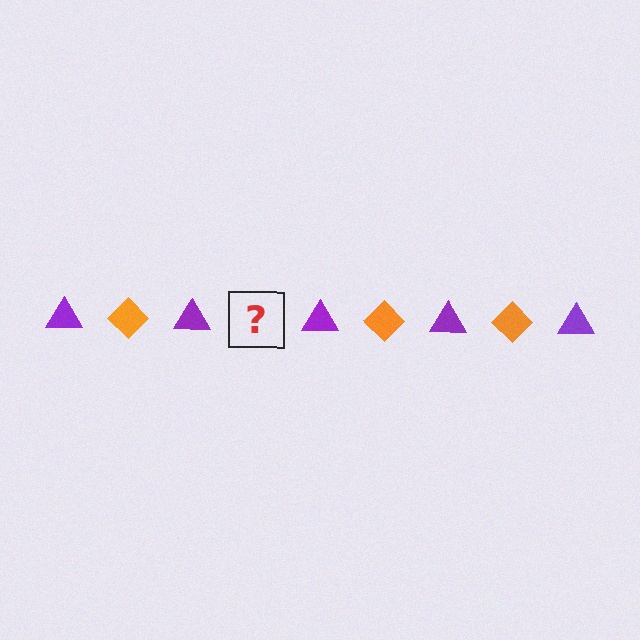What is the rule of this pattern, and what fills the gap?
The rule is that the pattern alternates between purple triangle and orange diamond. The gap should be filled with an orange diamond.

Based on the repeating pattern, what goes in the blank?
The blank should be an orange diamond.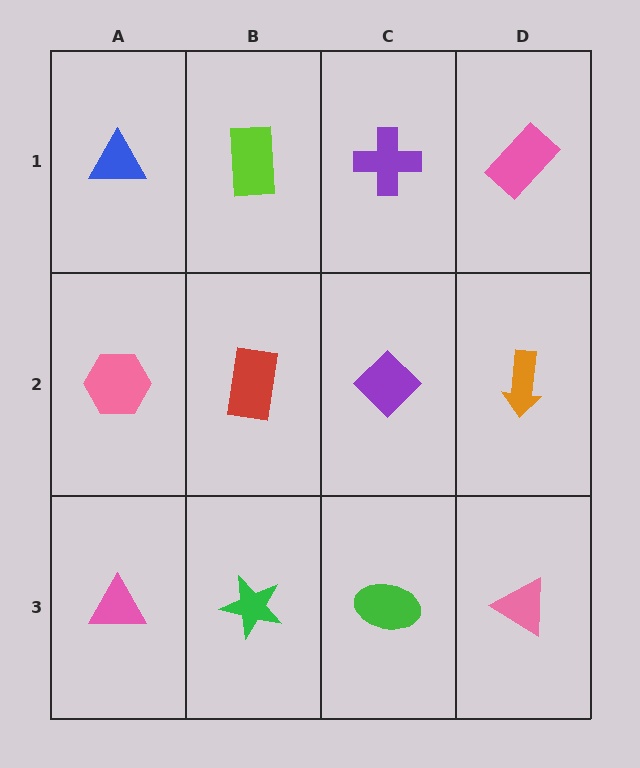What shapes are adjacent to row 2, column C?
A purple cross (row 1, column C), a green ellipse (row 3, column C), a red rectangle (row 2, column B), an orange arrow (row 2, column D).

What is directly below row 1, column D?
An orange arrow.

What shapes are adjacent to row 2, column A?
A blue triangle (row 1, column A), a pink triangle (row 3, column A), a red rectangle (row 2, column B).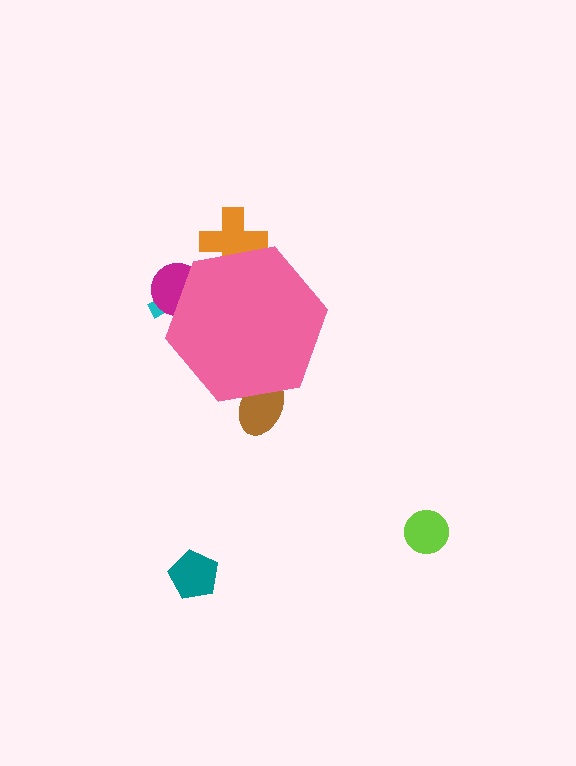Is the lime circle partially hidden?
No, the lime circle is fully visible.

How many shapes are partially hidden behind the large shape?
4 shapes are partially hidden.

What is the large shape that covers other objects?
A pink hexagon.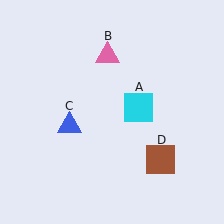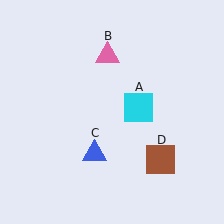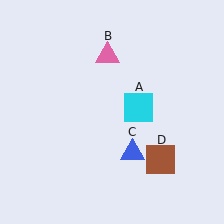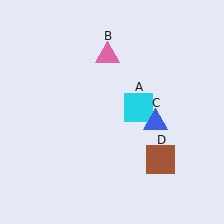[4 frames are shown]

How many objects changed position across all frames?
1 object changed position: blue triangle (object C).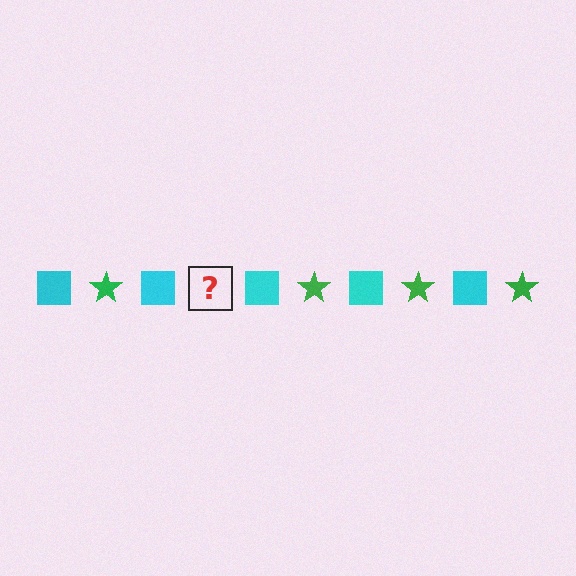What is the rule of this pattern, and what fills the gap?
The rule is that the pattern alternates between cyan square and green star. The gap should be filled with a green star.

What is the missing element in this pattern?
The missing element is a green star.